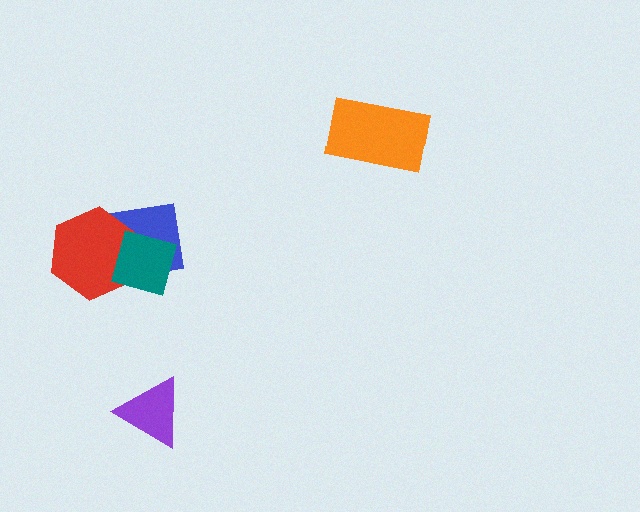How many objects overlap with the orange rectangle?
0 objects overlap with the orange rectangle.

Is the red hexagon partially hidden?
Yes, it is partially covered by another shape.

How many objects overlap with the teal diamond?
2 objects overlap with the teal diamond.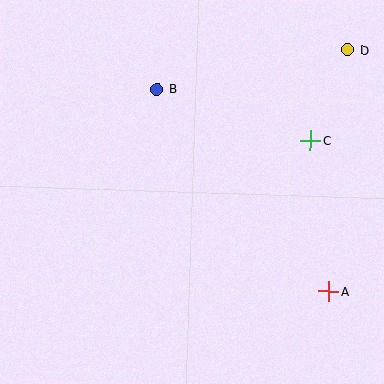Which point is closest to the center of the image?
Point B at (157, 89) is closest to the center.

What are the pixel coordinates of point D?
Point D is at (347, 50).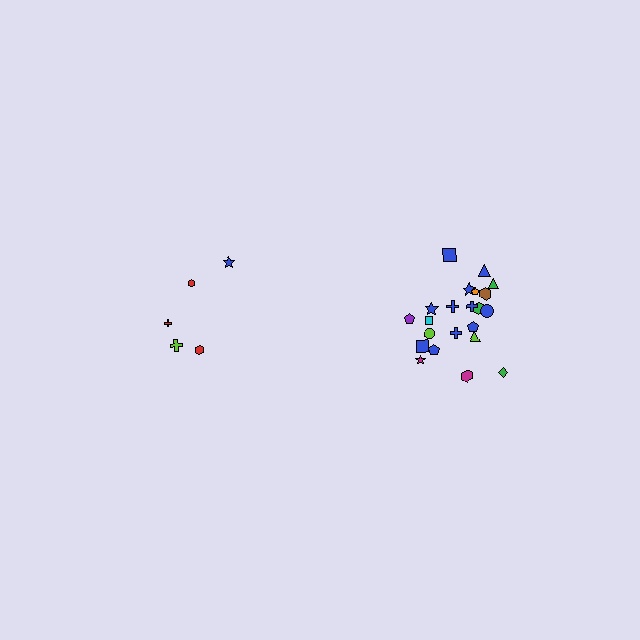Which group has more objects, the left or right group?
The right group.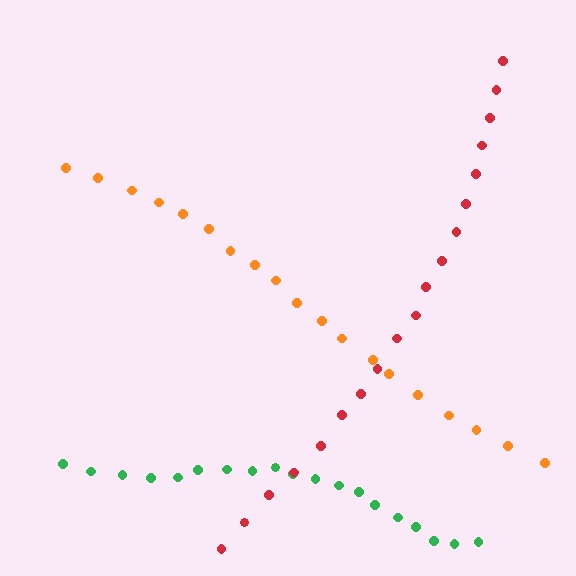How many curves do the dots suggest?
There are 3 distinct paths.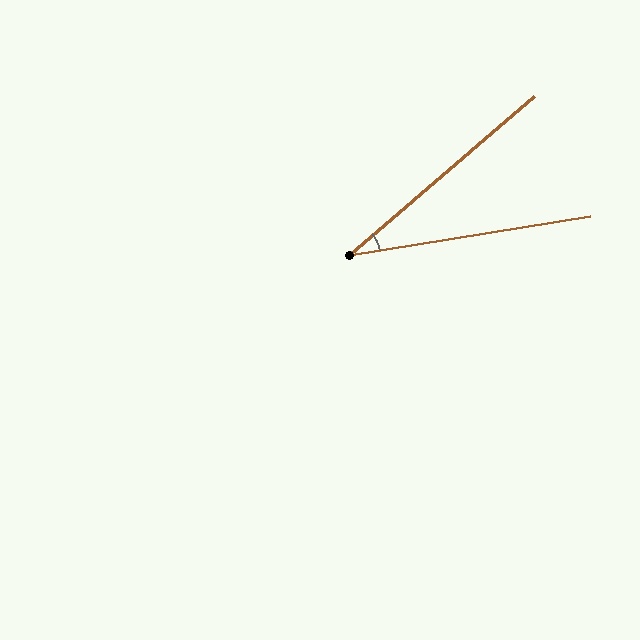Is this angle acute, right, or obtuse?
It is acute.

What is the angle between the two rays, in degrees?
Approximately 31 degrees.